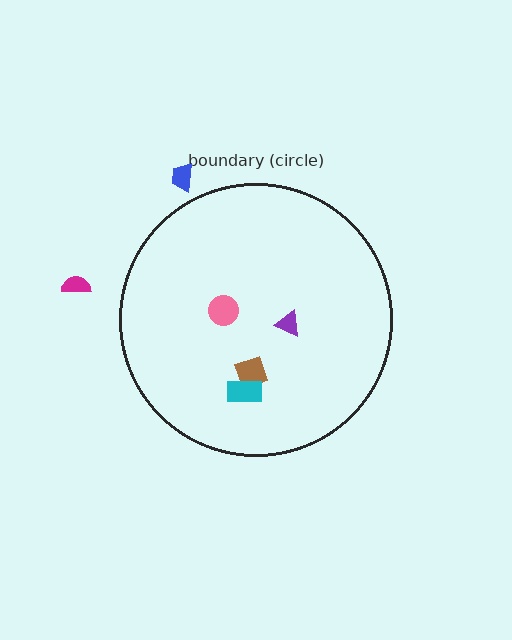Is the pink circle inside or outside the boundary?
Inside.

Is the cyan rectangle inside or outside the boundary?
Inside.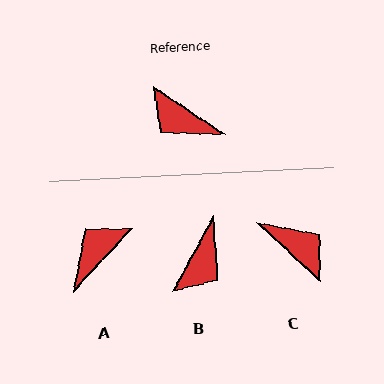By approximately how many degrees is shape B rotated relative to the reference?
Approximately 95 degrees counter-clockwise.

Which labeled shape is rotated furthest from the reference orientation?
C, about 170 degrees away.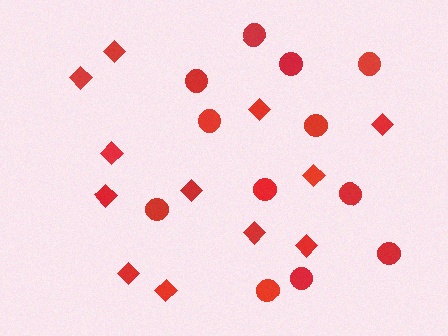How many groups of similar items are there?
There are 2 groups: one group of diamonds (12) and one group of circles (12).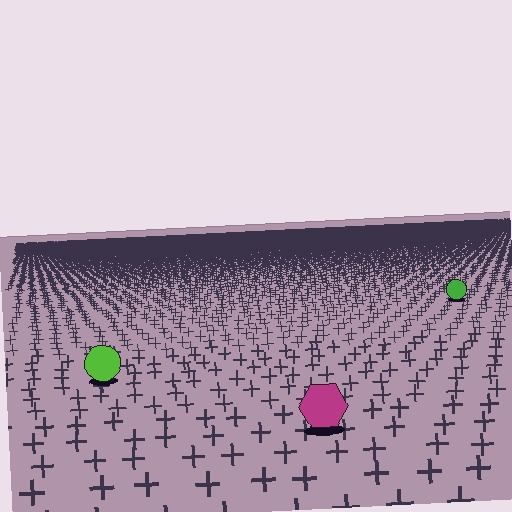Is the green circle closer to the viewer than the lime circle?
No. The lime circle is closer — you can tell from the texture gradient: the ground texture is coarser near it.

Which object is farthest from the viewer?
The green circle is farthest from the viewer. It appears smaller and the ground texture around it is denser.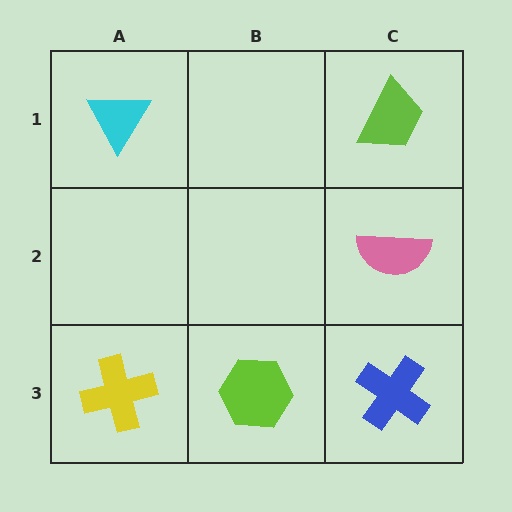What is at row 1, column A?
A cyan triangle.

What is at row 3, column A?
A yellow cross.